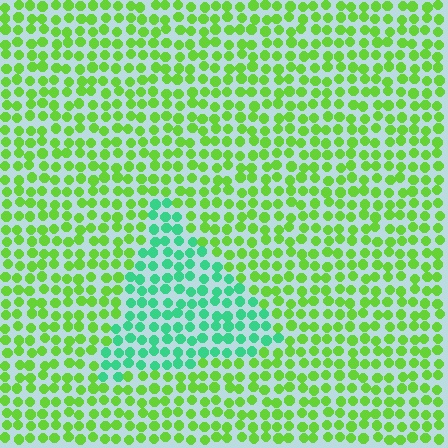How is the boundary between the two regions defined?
The boundary is defined purely by a slight shift in hue (about 50 degrees). Spacing, size, and orientation are identical on both sides.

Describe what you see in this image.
The image is filled with small lime elements in a uniform arrangement. A triangle-shaped region is visible where the elements are tinted to a slightly different hue, forming a subtle color boundary.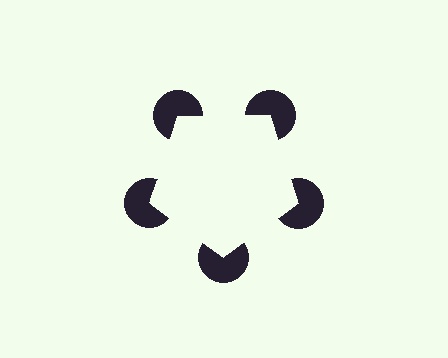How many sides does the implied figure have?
5 sides.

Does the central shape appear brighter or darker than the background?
It typically appears slightly brighter than the background, even though no actual brightness change is drawn.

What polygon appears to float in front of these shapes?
An illusory pentagon — its edges are inferred from the aligned wedge cuts in the pac-man discs, not physically drawn.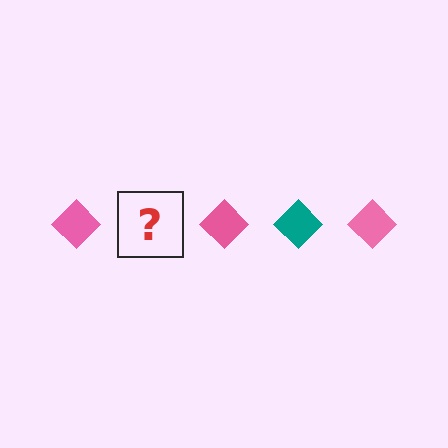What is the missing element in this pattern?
The missing element is a teal diamond.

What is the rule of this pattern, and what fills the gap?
The rule is that the pattern cycles through pink, teal diamonds. The gap should be filled with a teal diamond.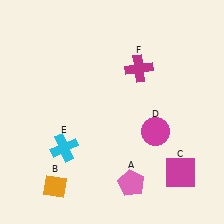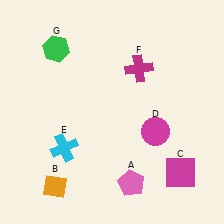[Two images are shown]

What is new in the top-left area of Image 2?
A green hexagon (G) was added in the top-left area of Image 2.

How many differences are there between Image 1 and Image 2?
There is 1 difference between the two images.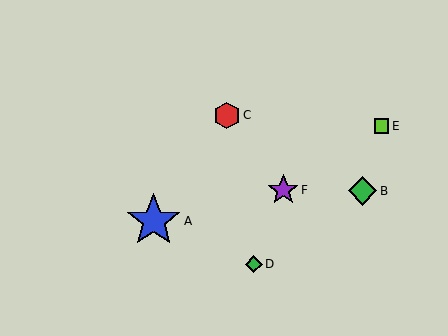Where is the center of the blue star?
The center of the blue star is at (154, 221).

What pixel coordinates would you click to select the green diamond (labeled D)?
Click at (254, 264) to select the green diamond D.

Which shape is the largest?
The blue star (labeled A) is the largest.